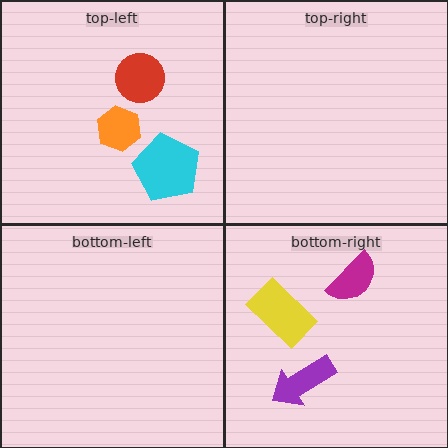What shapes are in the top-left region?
The orange hexagon, the cyan pentagon, the red circle.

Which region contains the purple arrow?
The bottom-right region.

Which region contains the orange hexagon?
The top-left region.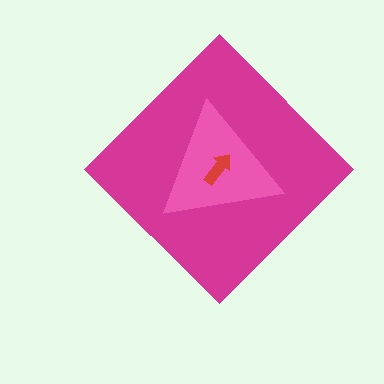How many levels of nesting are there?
3.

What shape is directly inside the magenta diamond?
The pink triangle.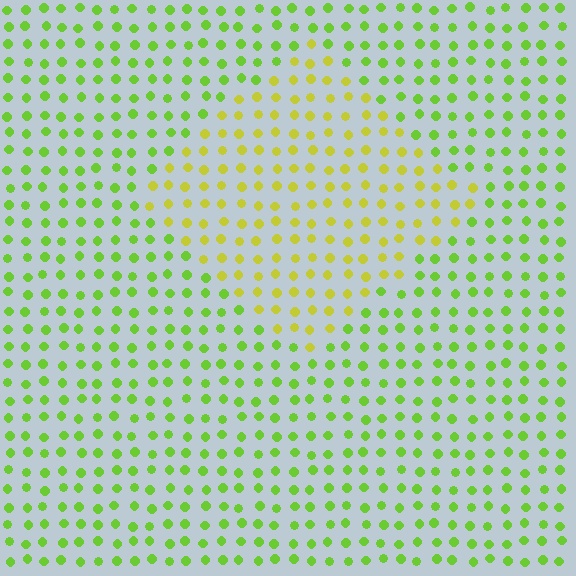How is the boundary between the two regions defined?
The boundary is defined purely by a slight shift in hue (about 35 degrees). Spacing, size, and orientation are identical on both sides.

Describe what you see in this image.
The image is filled with small lime elements in a uniform arrangement. A diamond-shaped region is visible where the elements are tinted to a slightly different hue, forming a subtle color boundary.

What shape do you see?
I see a diamond.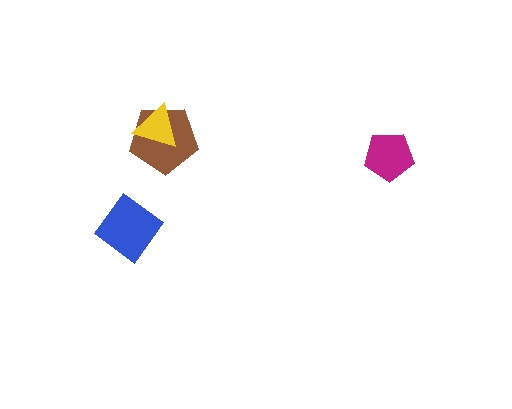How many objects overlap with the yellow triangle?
1 object overlaps with the yellow triangle.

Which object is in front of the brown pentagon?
The yellow triangle is in front of the brown pentagon.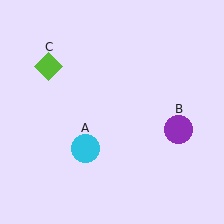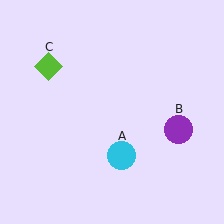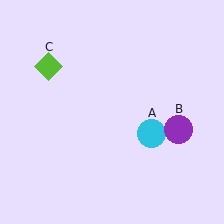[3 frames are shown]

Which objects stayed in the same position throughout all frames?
Purple circle (object B) and lime diamond (object C) remained stationary.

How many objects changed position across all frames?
1 object changed position: cyan circle (object A).